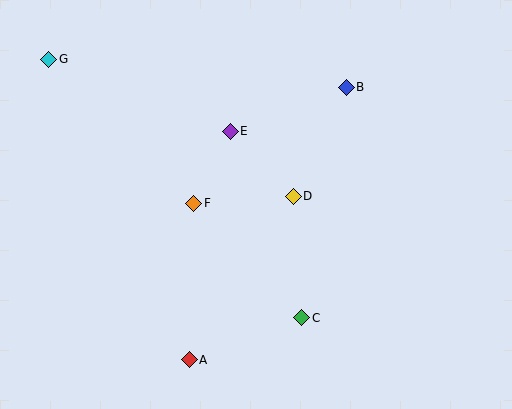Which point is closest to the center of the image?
Point D at (293, 196) is closest to the center.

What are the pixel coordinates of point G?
Point G is at (49, 59).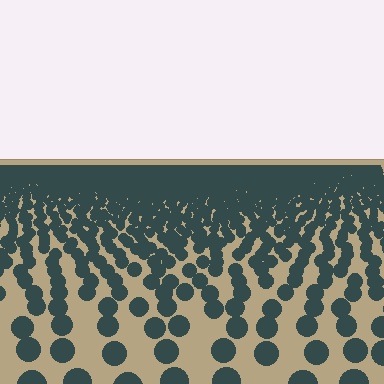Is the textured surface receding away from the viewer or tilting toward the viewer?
The surface is receding away from the viewer. Texture elements get smaller and denser toward the top.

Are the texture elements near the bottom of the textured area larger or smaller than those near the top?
Larger. Near the bottom, elements are closer to the viewer and appear at a bigger on-screen size.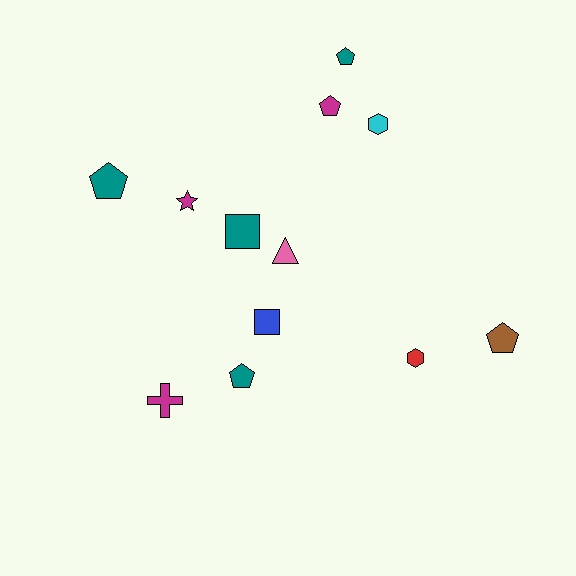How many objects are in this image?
There are 12 objects.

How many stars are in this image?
There is 1 star.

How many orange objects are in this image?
There are no orange objects.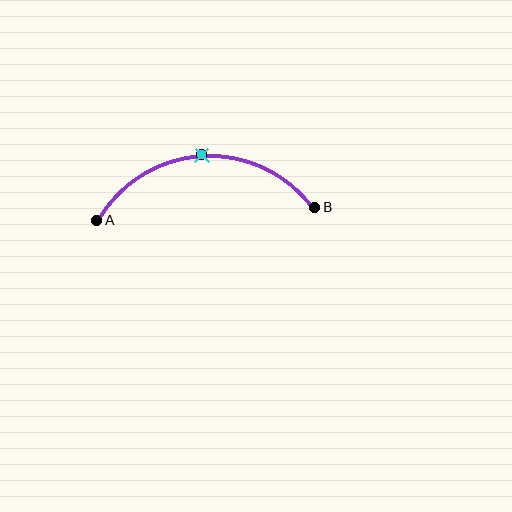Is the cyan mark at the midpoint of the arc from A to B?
Yes. The cyan mark lies on the arc at equal arc-length from both A and B — it is the arc midpoint.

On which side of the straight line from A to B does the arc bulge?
The arc bulges above the straight line connecting A and B.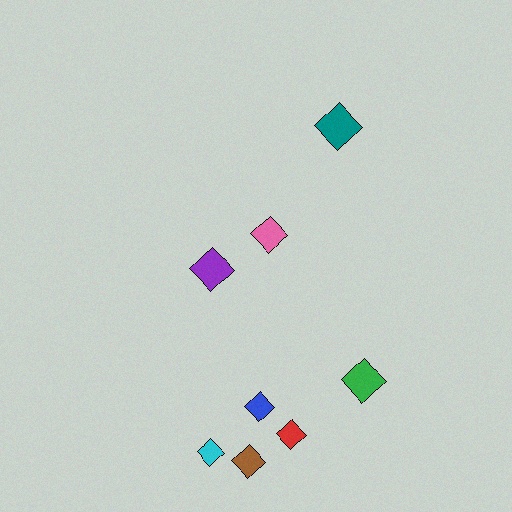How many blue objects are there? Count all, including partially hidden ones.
There is 1 blue object.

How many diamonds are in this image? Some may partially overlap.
There are 8 diamonds.